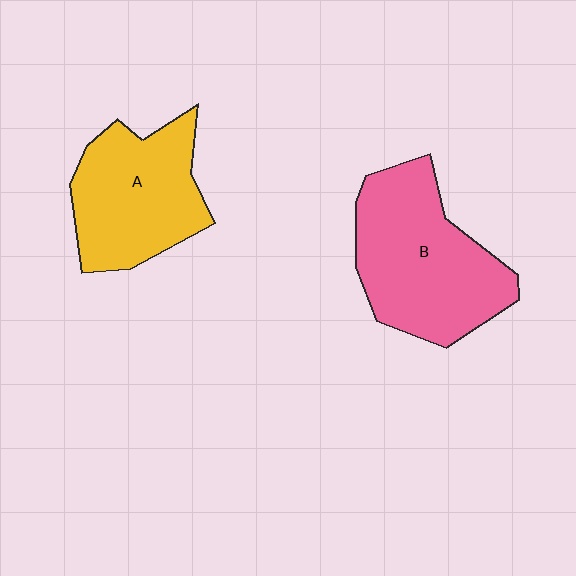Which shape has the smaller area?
Shape A (yellow).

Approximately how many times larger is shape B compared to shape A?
Approximately 1.2 times.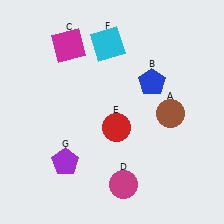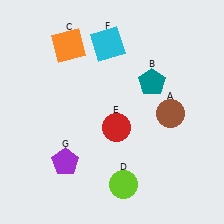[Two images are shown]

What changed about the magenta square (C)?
In Image 1, C is magenta. In Image 2, it changed to orange.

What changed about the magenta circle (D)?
In Image 1, D is magenta. In Image 2, it changed to lime.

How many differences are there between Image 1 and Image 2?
There are 3 differences between the two images.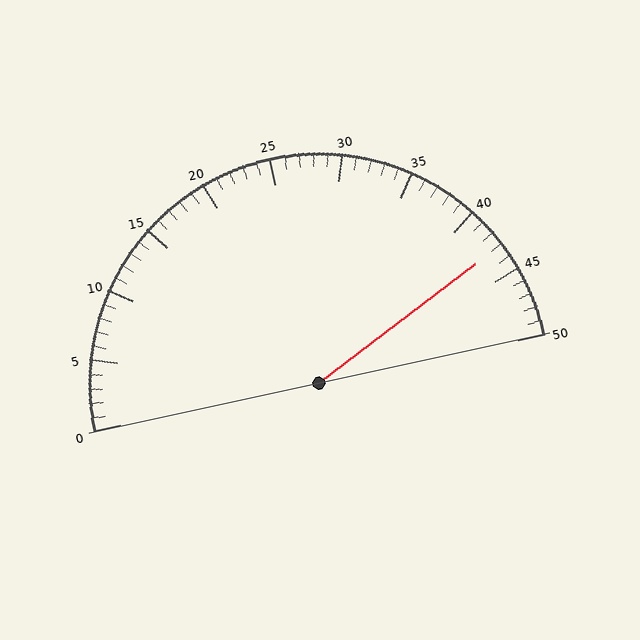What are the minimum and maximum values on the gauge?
The gauge ranges from 0 to 50.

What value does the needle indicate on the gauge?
The needle indicates approximately 43.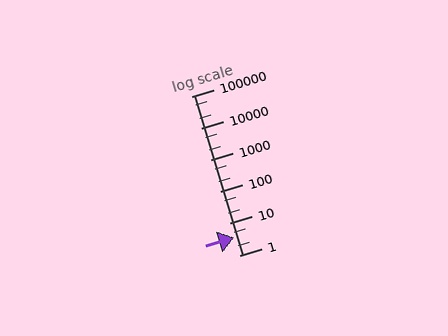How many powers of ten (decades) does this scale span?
The scale spans 5 decades, from 1 to 100000.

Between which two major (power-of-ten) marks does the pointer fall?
The pointer is between 1 and 10.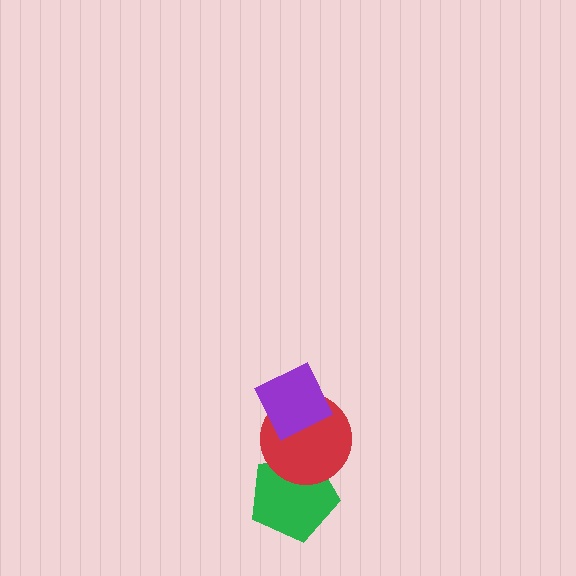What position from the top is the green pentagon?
The green pentagon is 3rd from the top.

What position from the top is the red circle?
The red circle is 2nd from the top.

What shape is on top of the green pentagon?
The red circle is on top of the green pentagon.